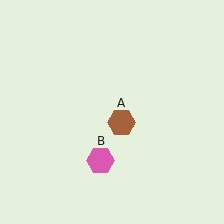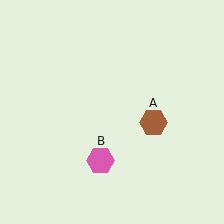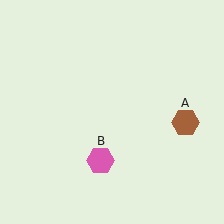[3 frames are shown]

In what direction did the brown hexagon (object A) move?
The brown hexagon (object A) moved right.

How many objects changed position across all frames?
1 object changed position: brown hexagon (object A).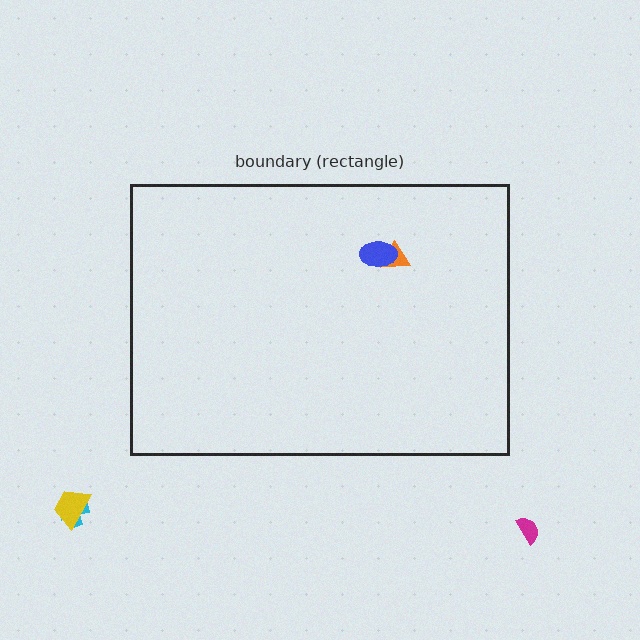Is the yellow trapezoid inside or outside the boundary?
Outside.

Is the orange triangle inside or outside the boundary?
Inside.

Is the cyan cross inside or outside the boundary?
Outside.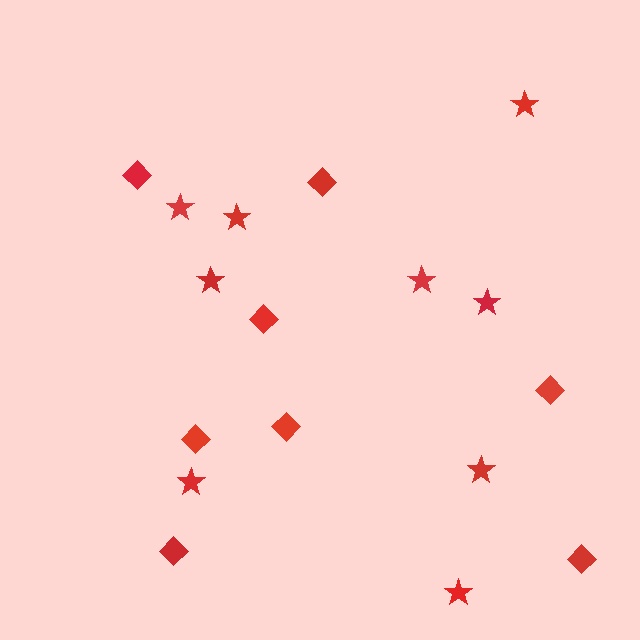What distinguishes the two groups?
There are 2 groups: one group of stars (9) and one group of diamonds (8).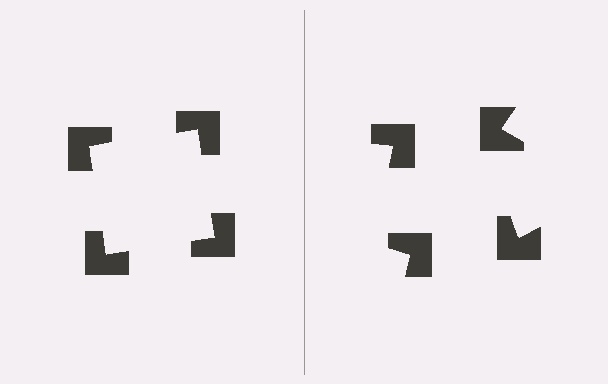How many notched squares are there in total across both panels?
8 — 4 on each side.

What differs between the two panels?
The notched squares are positioned identically on both sides; only the wedge orientations differ. On the left they align to a square; on the right they are misaligned.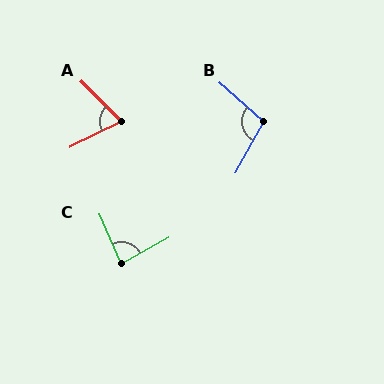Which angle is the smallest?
A, at approximately 72 degrees.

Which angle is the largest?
B, at approximately 103 degrees.